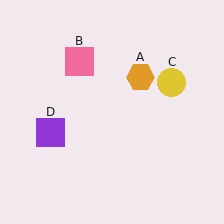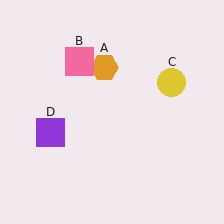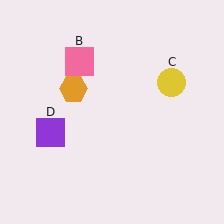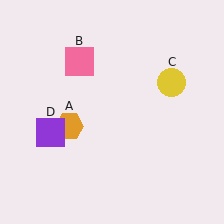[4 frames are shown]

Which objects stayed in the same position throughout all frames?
Pink square (object B) and yellow circle (object C) and purple square (object D) remained stationary.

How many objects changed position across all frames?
1 object changed position: orange hexagon (object A).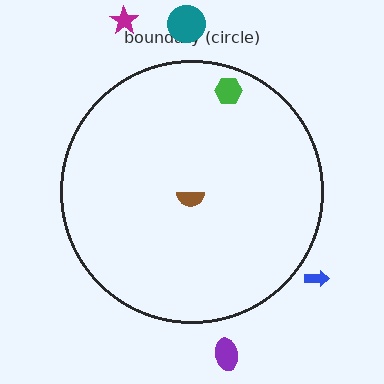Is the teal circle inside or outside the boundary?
Outside.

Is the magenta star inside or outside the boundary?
Outside.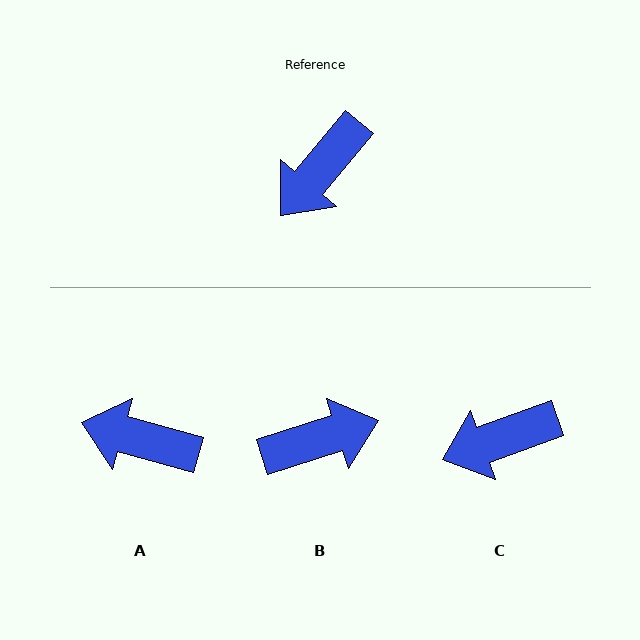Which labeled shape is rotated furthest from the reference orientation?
B, about 148 degrees away.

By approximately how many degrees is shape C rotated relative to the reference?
Approximately 30 degrees clockwise.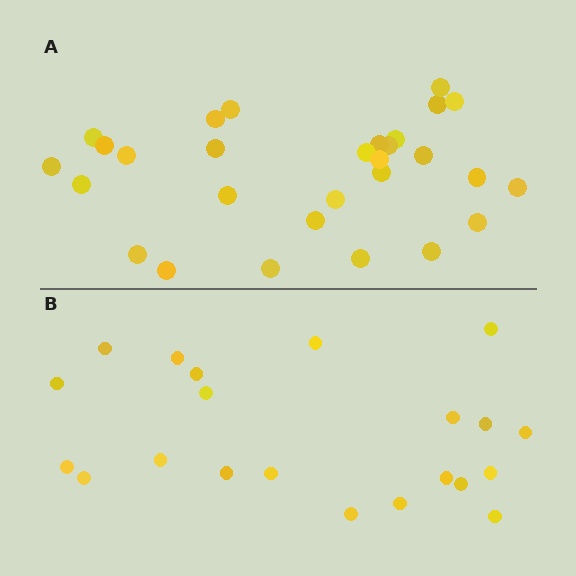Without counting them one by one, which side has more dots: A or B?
Region A (the top region) has more dots.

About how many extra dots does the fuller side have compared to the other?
Region A has roughly 8 or so more dots than region B.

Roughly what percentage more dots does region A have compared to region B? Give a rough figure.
About 40% more.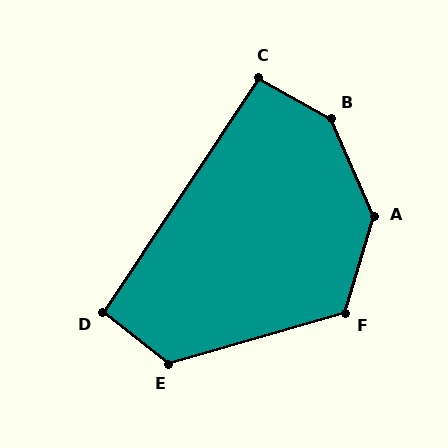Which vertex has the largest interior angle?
B, at approximately 143 degrees.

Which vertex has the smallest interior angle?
D, at approximately 94 degrees.